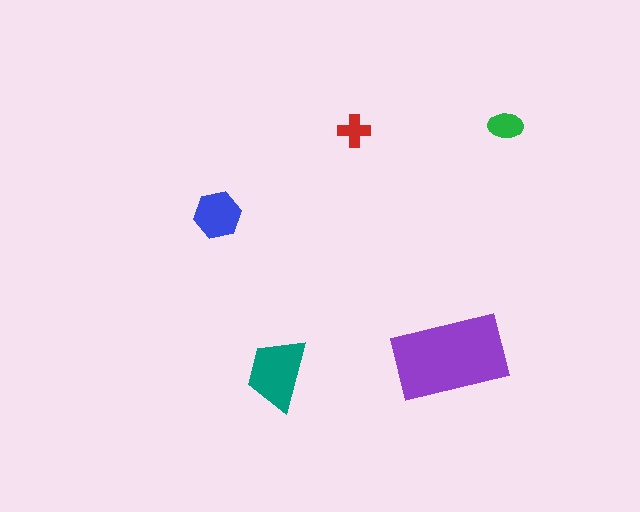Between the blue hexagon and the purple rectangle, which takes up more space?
The purple rectangle.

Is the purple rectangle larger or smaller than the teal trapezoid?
Larger.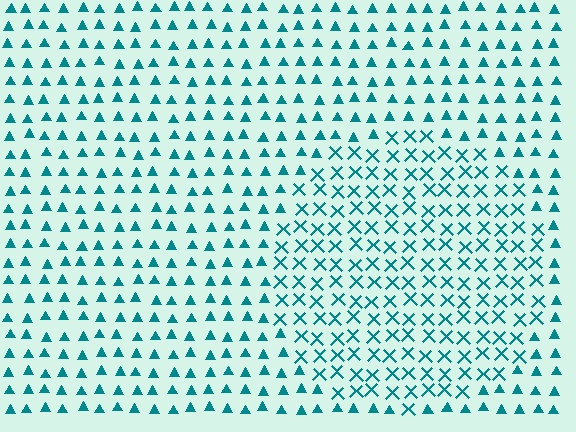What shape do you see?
I see a circle.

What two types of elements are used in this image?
The image uses X marks inside the circle region and triangles outside it.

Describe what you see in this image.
The image is filled with small teal elements arranged in a uniform grid. A circle-shaped region contains X marks, while the surrounding area contains triangles. The boundary is defined purely by the change in element shape.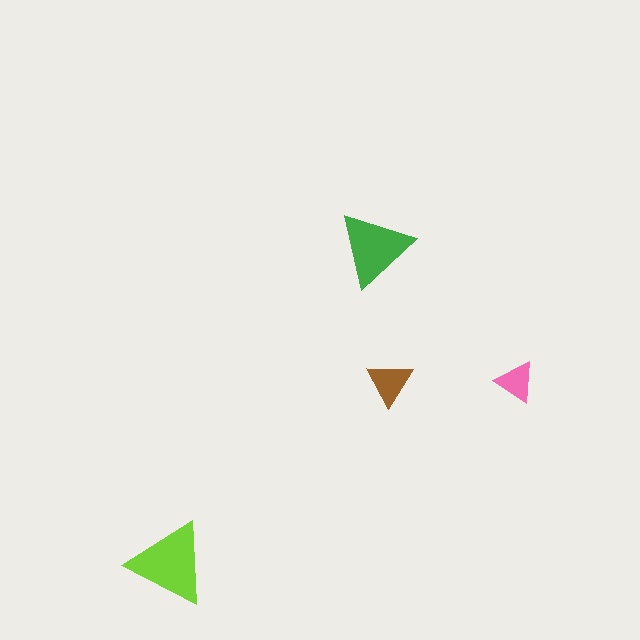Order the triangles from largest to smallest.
the lime one, the green one, the brown one, the pink one.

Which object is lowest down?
The lime triangle is bottommost.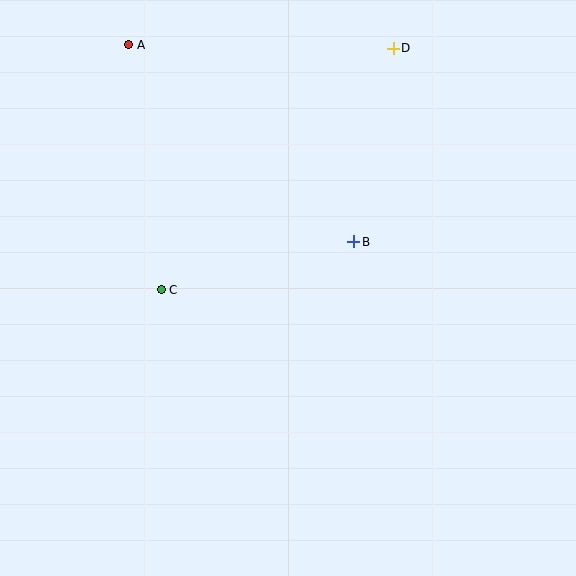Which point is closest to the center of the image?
Point B at (354, 242) is closest to the center.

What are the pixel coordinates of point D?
Point D is at (393, 48).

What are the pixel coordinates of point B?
Point B is at (354, 242).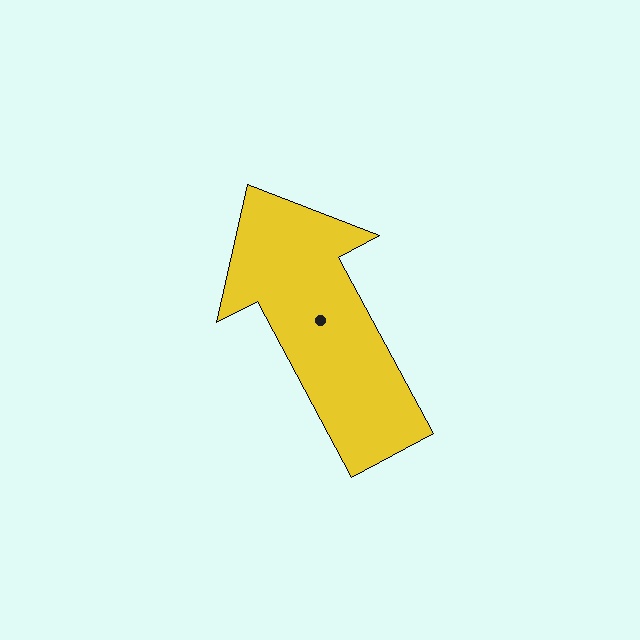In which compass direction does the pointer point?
Northwest.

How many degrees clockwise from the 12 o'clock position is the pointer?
Approximately 332 degrees.